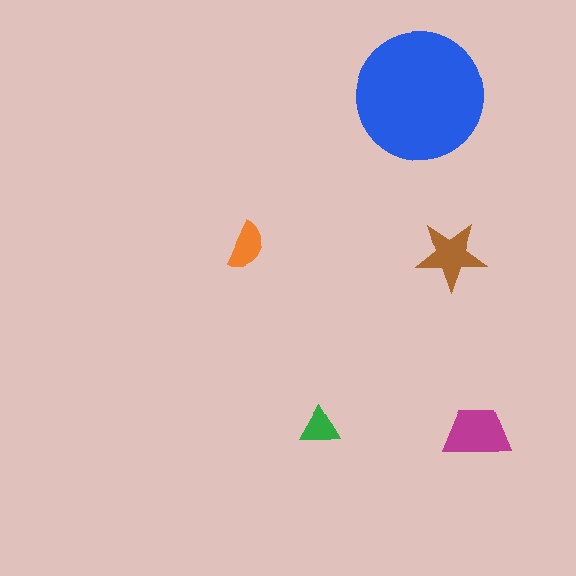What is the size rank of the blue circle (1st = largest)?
1st.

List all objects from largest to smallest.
The blue circle, the magenta trapezoid, the brown star, the orange semicircle, the green triangle.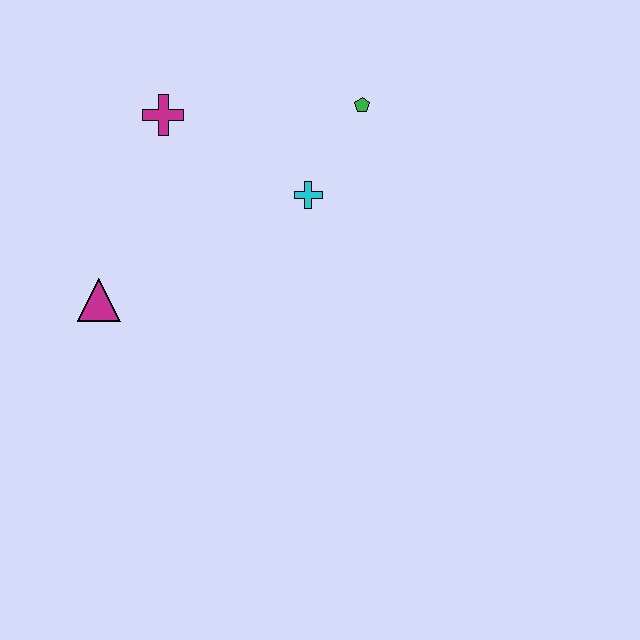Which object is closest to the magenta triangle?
The magenta cross is closest to the magenta triangle.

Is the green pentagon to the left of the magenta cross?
No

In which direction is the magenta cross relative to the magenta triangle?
The magenta cross is above the magenta triangle.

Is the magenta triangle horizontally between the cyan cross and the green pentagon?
No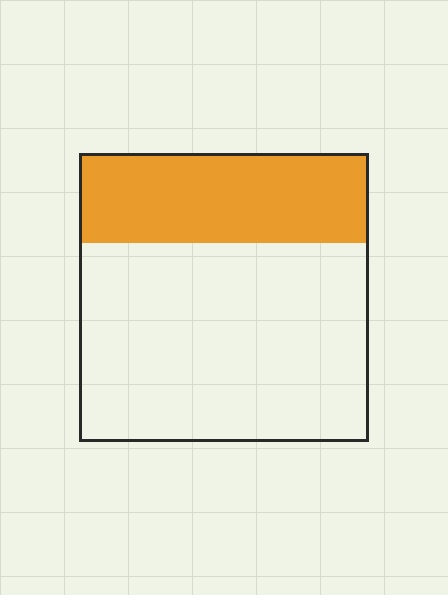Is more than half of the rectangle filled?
No.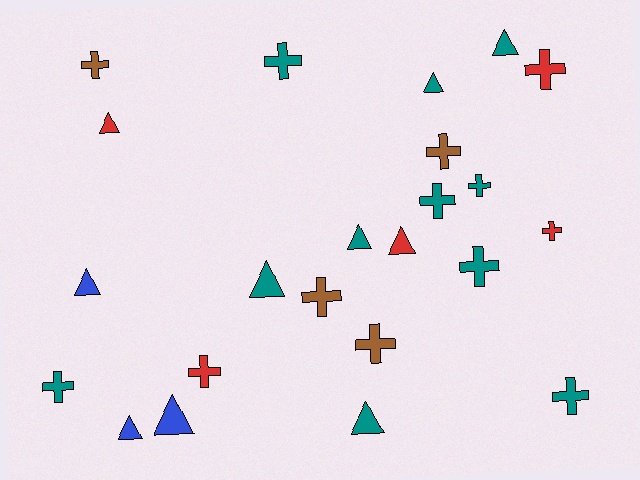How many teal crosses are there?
There are 6 teal crosses.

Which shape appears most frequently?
Cross, with 13 objects.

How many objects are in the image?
There are 23 objects.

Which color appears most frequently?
Teal, with 11 objects.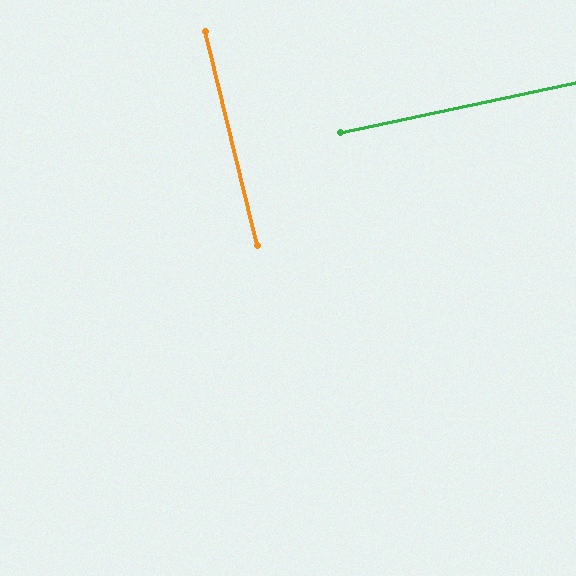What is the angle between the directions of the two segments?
Approximately 89 degrees.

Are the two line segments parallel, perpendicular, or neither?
Perpendicular — they meet at approximately 89°.